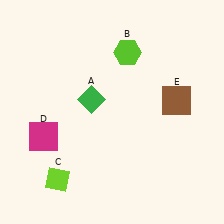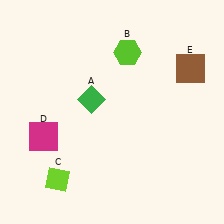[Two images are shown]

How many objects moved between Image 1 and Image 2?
1 object moved between the two images.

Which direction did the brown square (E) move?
The brown square (E) moved up.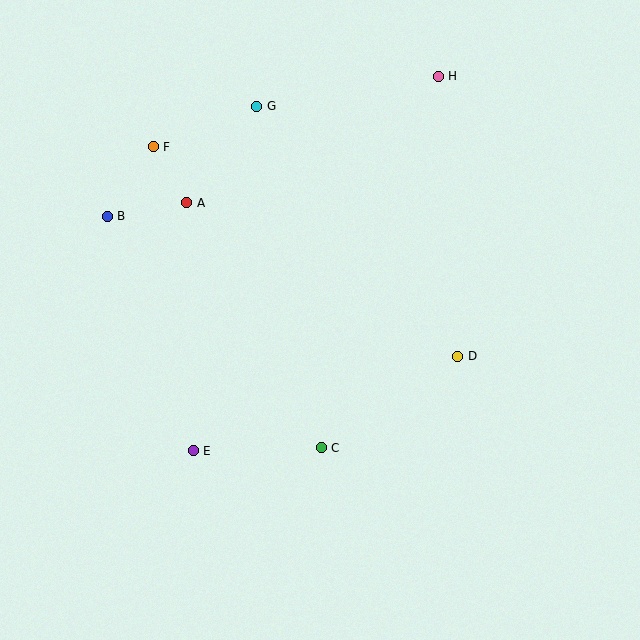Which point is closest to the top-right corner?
Point H is closest to the top-right corner.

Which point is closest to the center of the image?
Point C at (321, 448) is closest to the center.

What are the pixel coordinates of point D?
Point D is at (458, 356).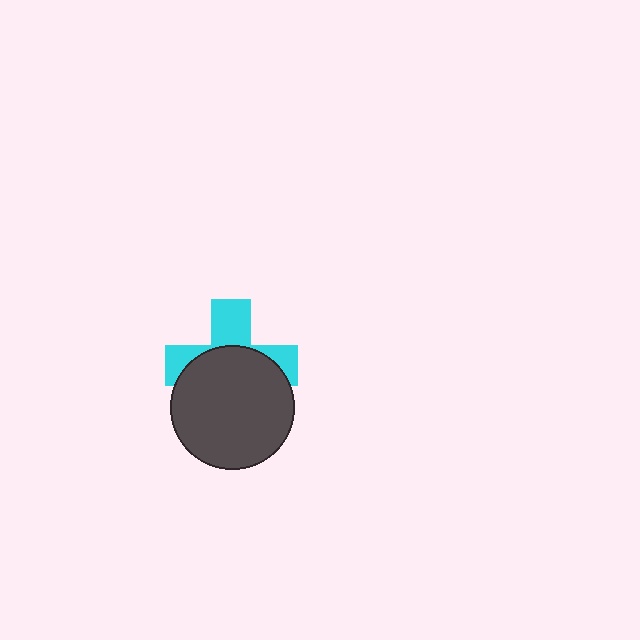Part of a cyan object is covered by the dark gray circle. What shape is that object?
It is a cross.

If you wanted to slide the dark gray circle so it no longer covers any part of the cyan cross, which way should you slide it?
Slide it down — that is the most direct way to separate the two shapes.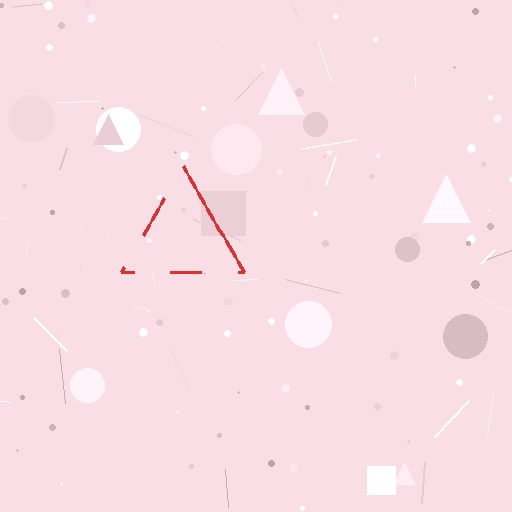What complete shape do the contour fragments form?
The contour fragments form a triangle.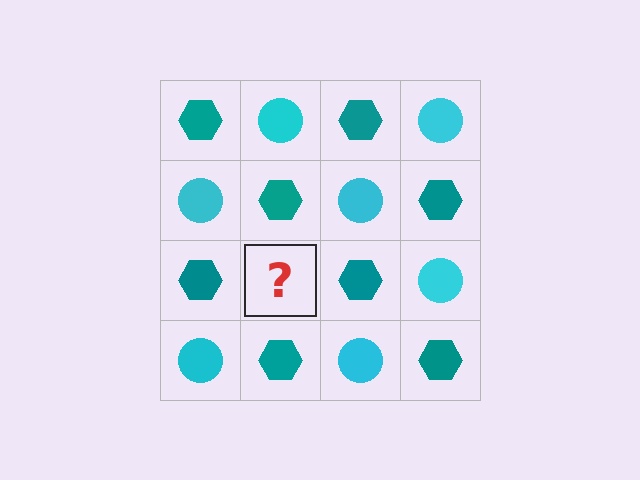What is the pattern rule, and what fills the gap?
The rule is that it alternates teal hexagon and cyan circle in a checkerboard pattern. The gap should be filled with a cyan circle.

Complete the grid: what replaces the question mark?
The question mark should be replaced with a cyan circle.